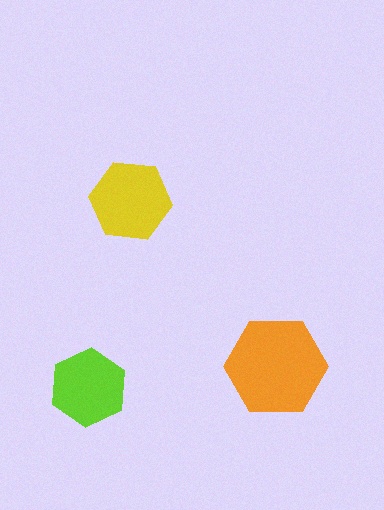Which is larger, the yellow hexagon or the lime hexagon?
The yellow one.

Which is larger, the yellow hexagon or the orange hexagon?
The orange one.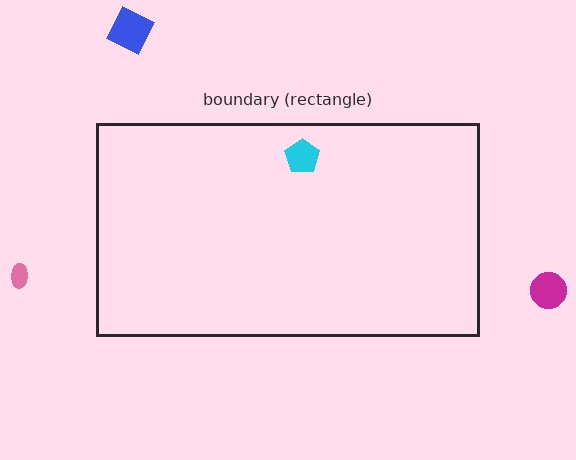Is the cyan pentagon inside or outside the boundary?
Inside.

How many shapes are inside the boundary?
1 inside, 3 outside.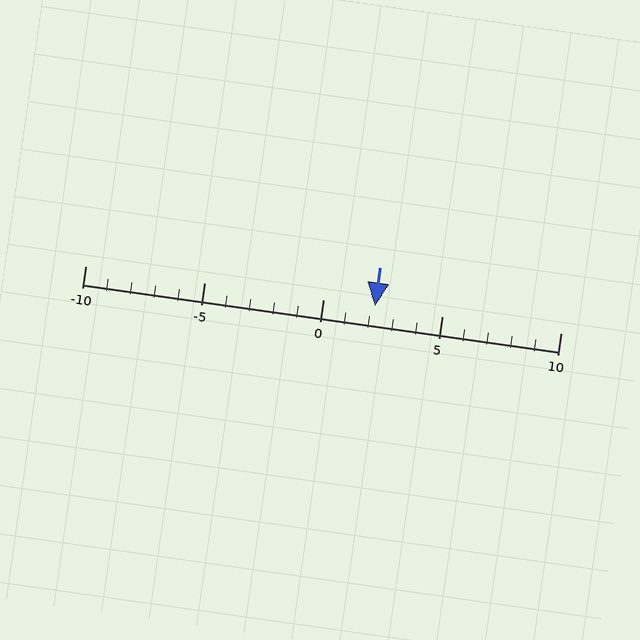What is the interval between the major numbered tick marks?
The major tick marks are spaced 5 units apart.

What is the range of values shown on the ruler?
The ruler shows values from -10 to 10.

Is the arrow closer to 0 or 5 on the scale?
The arrow is closer to 0.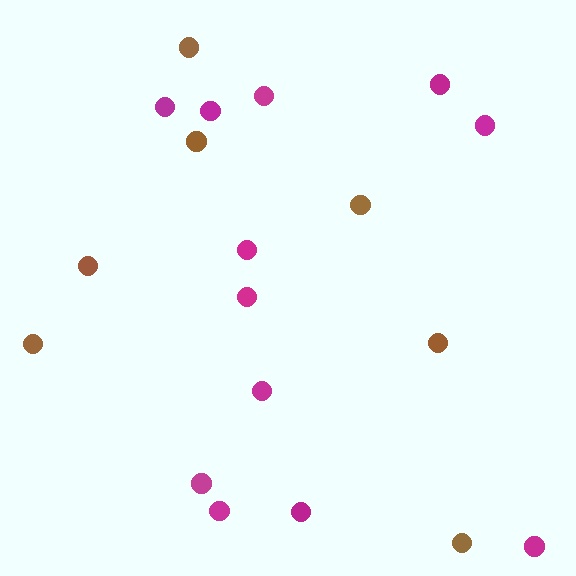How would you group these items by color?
There are 2 groups: one group of brown circles (7) and one group of magenta circles (12).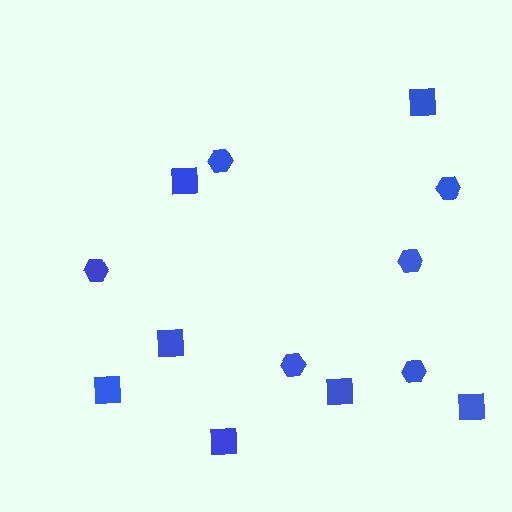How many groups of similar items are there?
There are 2 groups: one group of hexagons (6) and one group of squares (7).